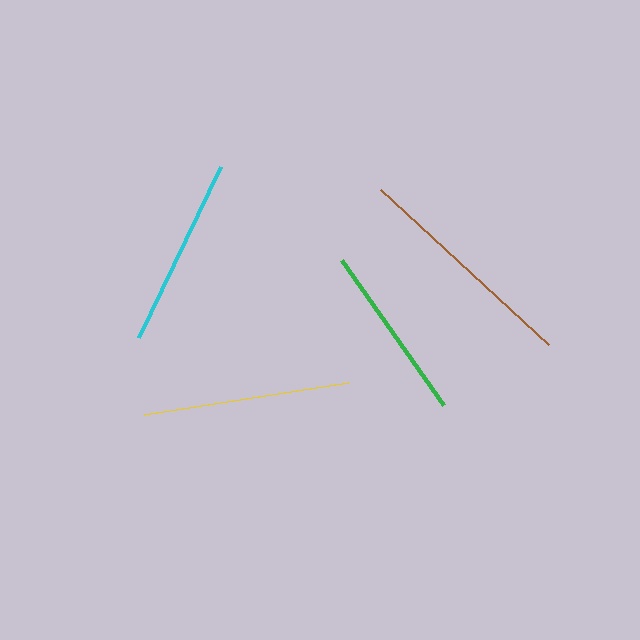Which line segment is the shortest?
The green line is the shortest at approximately 177 pixels.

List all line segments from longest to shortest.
From longest to shortest: brown, yellow, cyan, green.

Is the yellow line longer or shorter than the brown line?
The brown line is longer than the yellow line.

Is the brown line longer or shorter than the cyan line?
The brown line is longer than the cyan line.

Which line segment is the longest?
The brown line is the longest at approximately 229 pixels.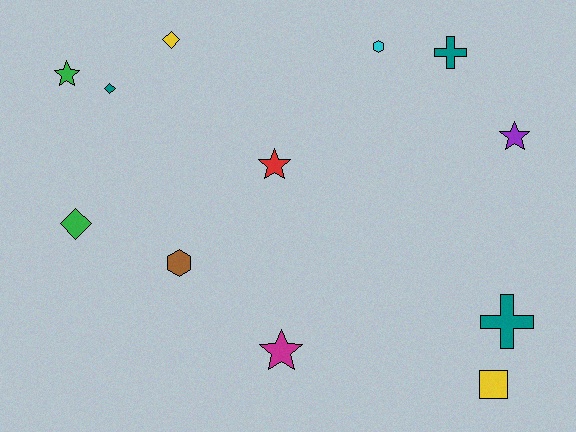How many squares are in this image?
There is 1 square.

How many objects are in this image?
There are 12 objects.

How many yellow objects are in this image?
There are 2 yellow objects.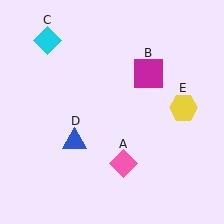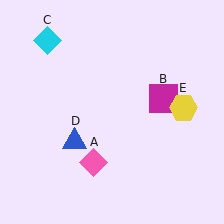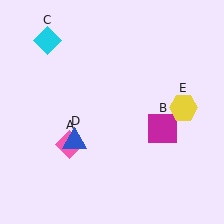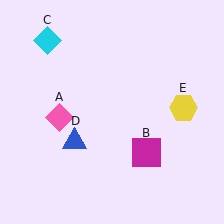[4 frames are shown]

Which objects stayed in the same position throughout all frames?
Cyan diamond (object C) and blue triangle (object D) and yellow hexagon (object E) remained stationary.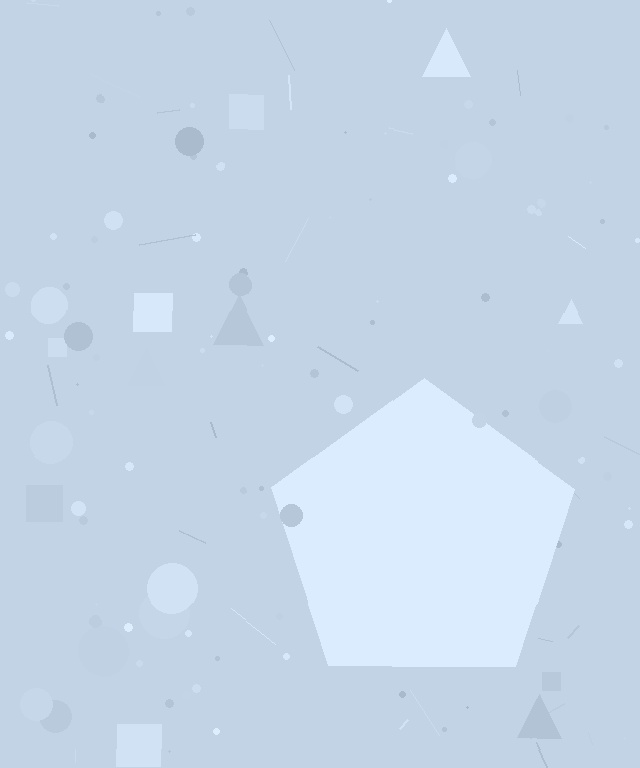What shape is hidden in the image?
A pentagon is hidden in the image.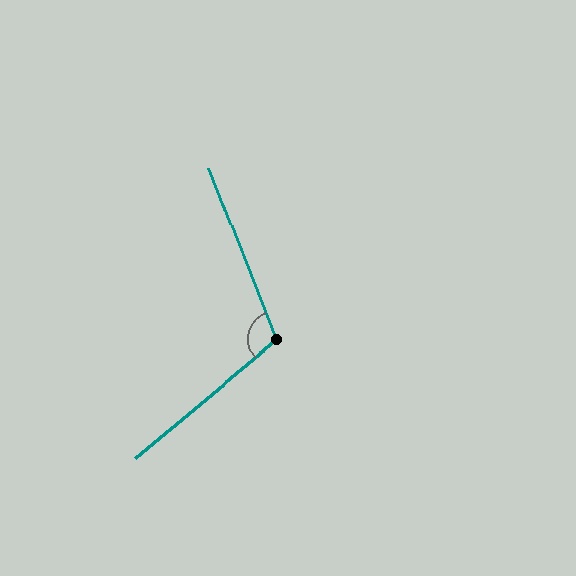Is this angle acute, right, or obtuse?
It is obtuse.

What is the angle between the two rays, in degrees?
Approximately 109 degrees.